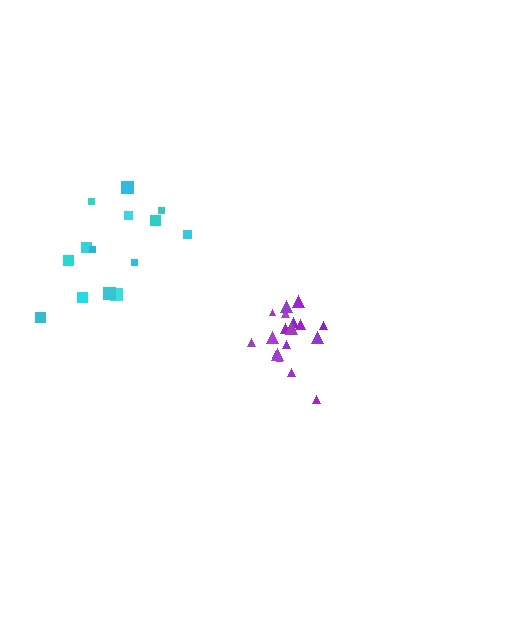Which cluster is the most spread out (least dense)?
Cyan.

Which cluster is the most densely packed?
Purple.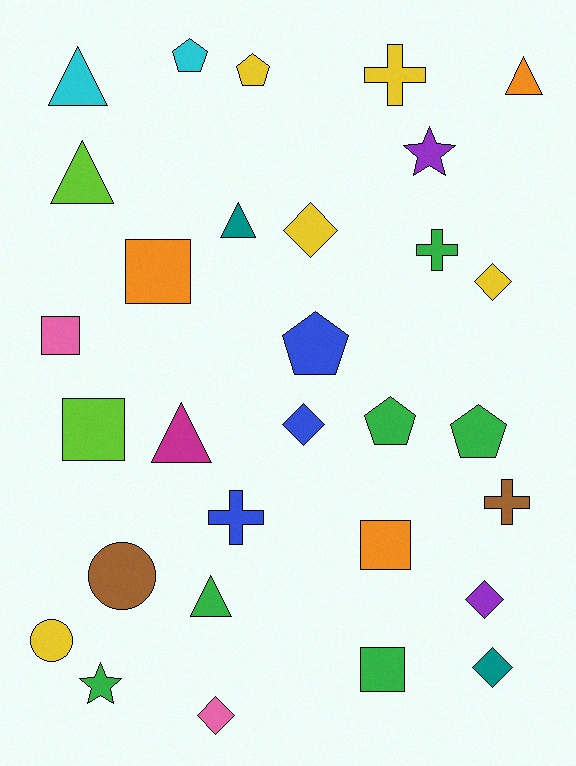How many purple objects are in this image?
There are 2 purple objects.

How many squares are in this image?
There are 5 squares.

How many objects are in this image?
There are 30 objects.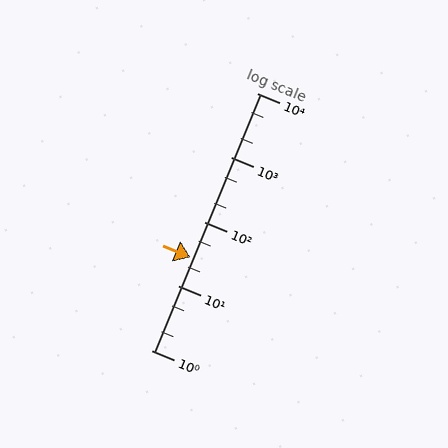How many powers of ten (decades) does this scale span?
The scale spans 4 decades, from 1 to 10000.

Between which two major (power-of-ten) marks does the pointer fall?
The pointer is between 10 and 100.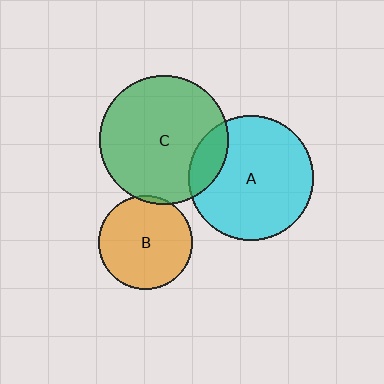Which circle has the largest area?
Circle C (green).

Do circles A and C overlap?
Yes.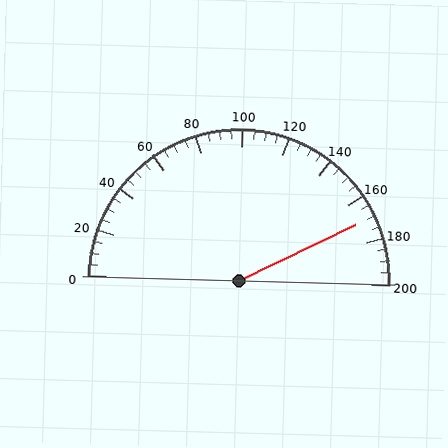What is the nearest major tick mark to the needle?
The nearest major tick mark is 160.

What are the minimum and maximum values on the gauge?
The gauge ranges from 0 to 200.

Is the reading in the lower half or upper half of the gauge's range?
The reading is in the upper half of the range (0 to 200).